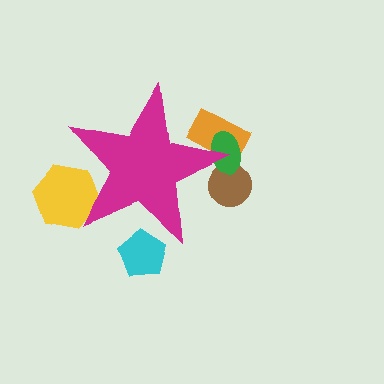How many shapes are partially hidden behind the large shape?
5 shapes are partially hidden.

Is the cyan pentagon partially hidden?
Yes, the cyan pentagon is partially hidden behind the magenta star.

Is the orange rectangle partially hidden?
Yes, the orange rectangle is partially hidden behind the magenta star.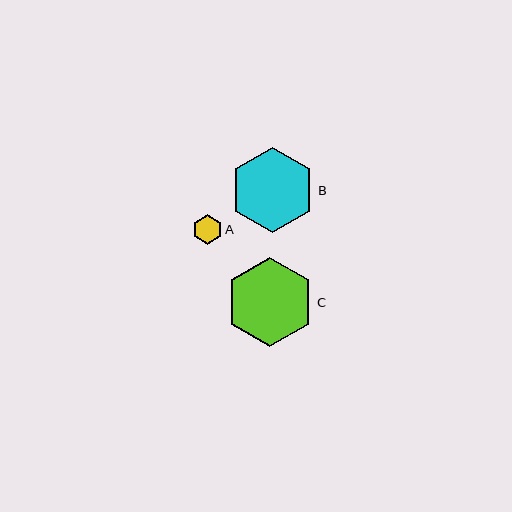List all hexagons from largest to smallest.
From largest to smallest: C, B, A.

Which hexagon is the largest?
Hexagon C is the largest with a size of approximately 89 pixels.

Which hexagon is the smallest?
Hexagon A is the smallest with a size of approximately 29 pixels.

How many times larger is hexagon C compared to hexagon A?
Hexagon C is approximately 3.0 times the size of hexagon A.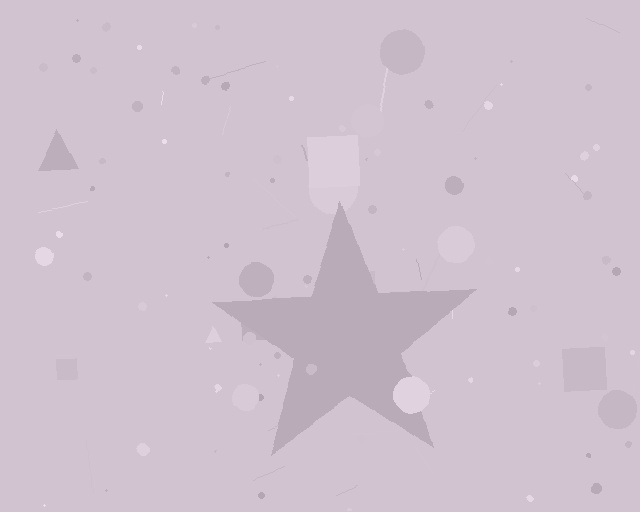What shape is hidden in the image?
A star is hidden in the image.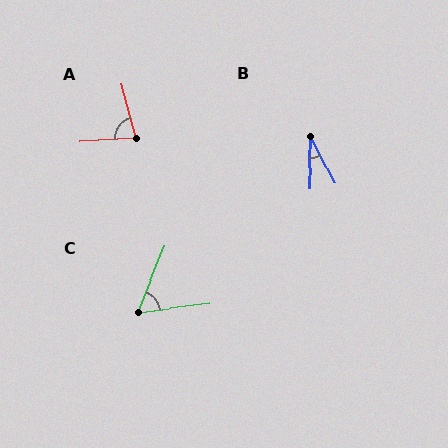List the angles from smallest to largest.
B (28°), C (60°), A (78°).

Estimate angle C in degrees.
Approximately 60 degrees.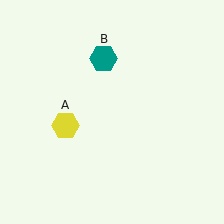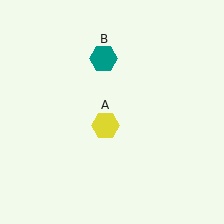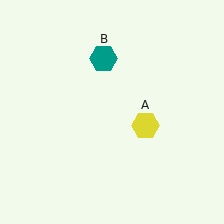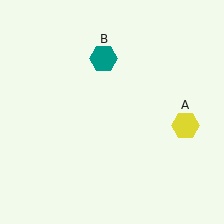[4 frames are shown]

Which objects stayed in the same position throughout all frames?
Teal hexagon (object B) remained stationary.